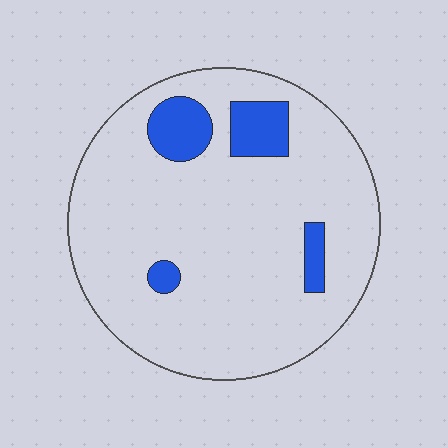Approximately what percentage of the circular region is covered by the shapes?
Approximately 10%.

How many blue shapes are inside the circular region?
4.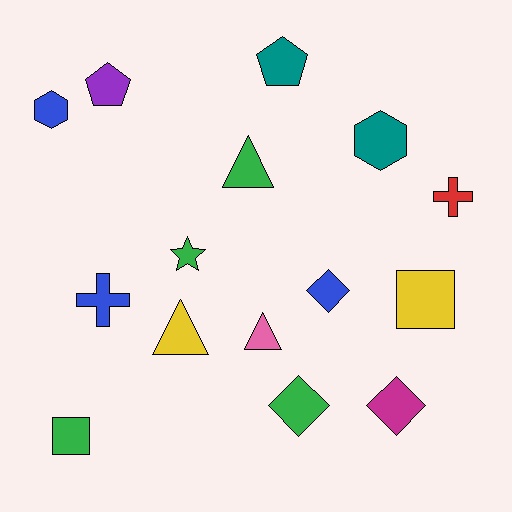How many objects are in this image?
There are 15 objects.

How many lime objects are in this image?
There are no lime objects.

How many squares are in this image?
There are 2 squares.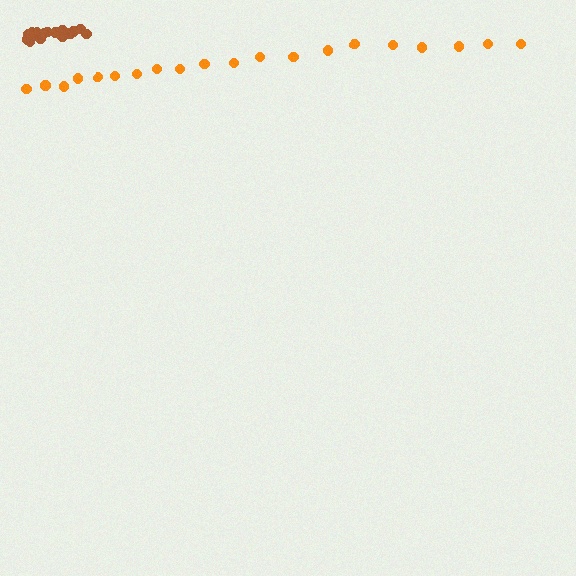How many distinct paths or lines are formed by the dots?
There are 2 distinct paths.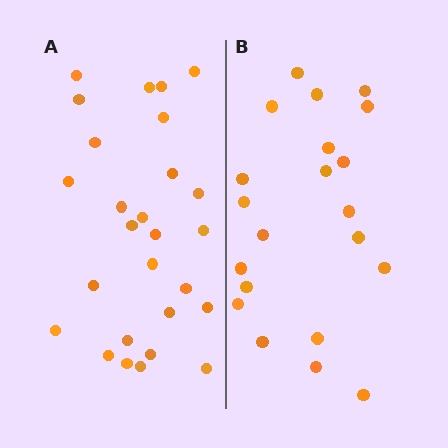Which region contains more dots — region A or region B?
Region A (the left region) has more dots.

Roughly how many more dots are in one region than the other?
Region A has about 6 more dots than region B.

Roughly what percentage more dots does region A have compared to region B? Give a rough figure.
About 30% more.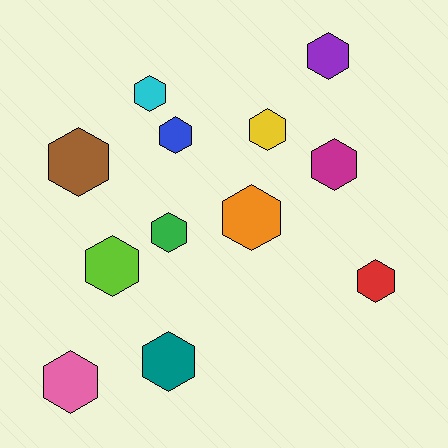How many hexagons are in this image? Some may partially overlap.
There are 12 hexagons.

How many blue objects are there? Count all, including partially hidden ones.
There is 1 blue object.